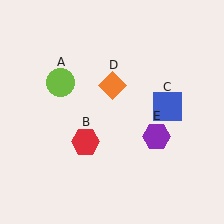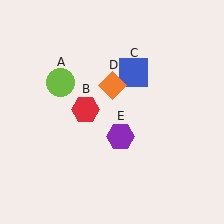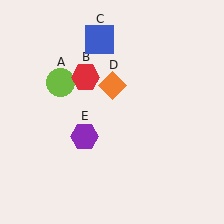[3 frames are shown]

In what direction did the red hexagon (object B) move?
The red hexagon (object B) moved up.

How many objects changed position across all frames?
3 objects changed position: red hexagon (object B), blue square (object C), purple hexagon (object E).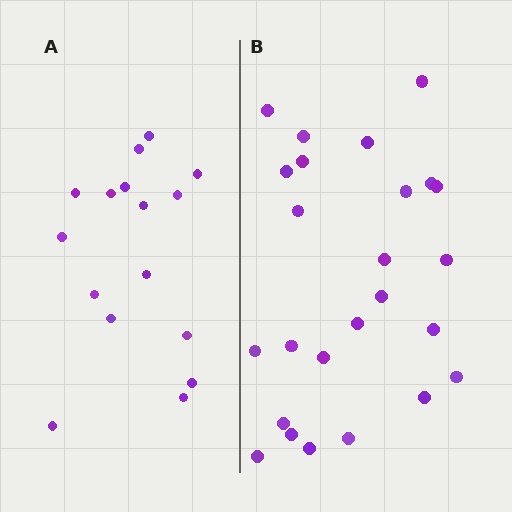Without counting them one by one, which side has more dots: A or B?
Region B (the right region) has more dots.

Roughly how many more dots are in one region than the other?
Region B has roughly 8 or so more dots than region A.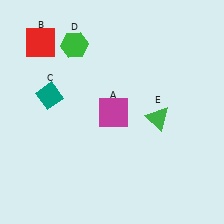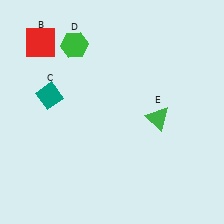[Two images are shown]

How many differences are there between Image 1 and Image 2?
There is 1 difference between the two images.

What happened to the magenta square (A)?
The magenta square (A) was removed in Image 2. It was in the bottom-right area of Image 1.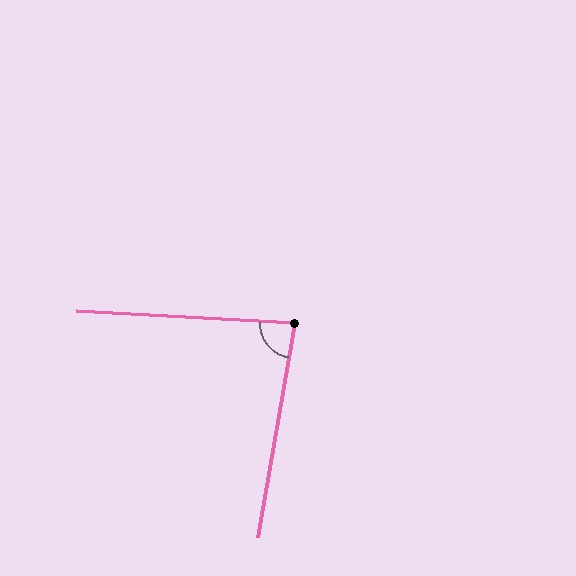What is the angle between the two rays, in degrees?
Approximately 83 degrees.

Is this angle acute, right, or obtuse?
It is acute.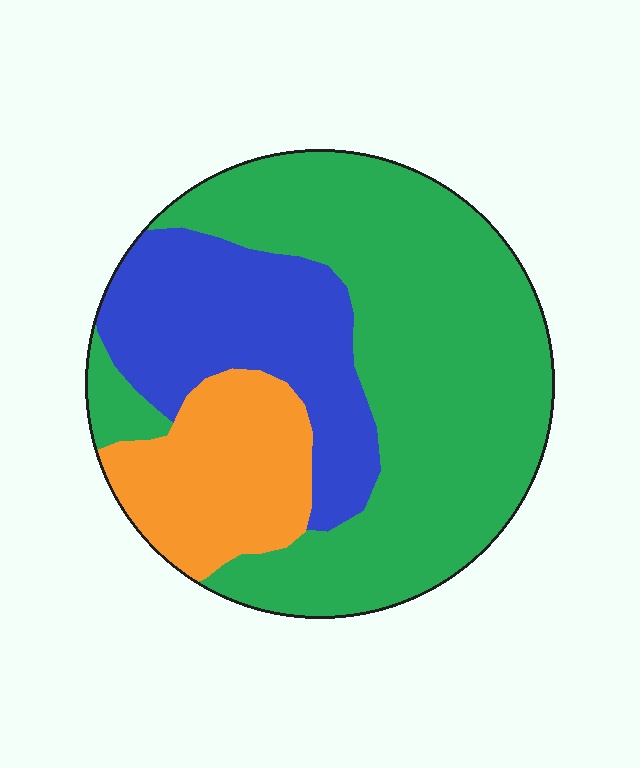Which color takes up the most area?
Green, at roughly 60%.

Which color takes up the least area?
Orange, at roughly 20%.